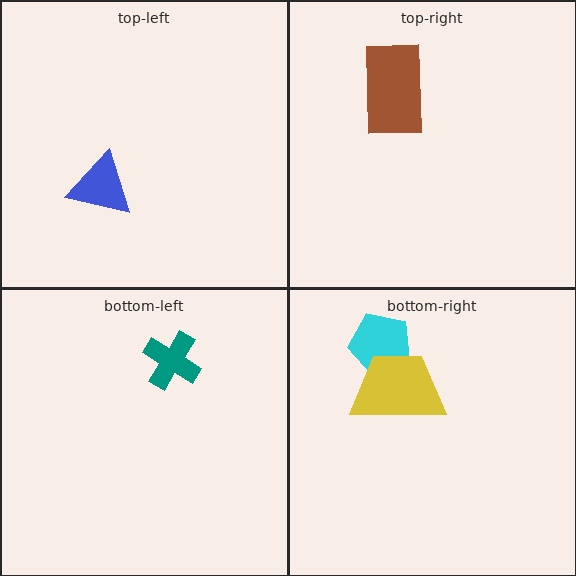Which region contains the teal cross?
The bottom-left region.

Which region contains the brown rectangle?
The top-right region.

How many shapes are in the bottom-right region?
2.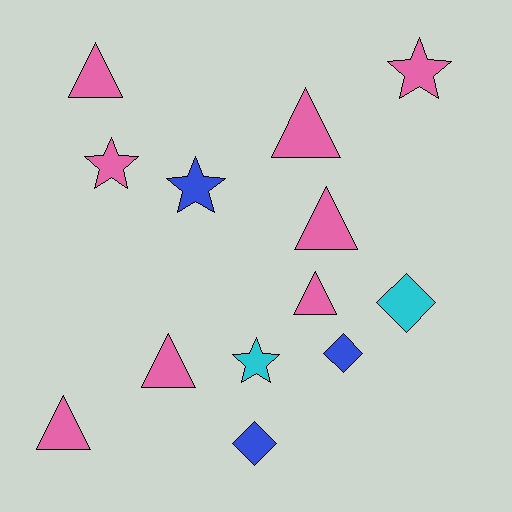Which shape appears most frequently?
Triangle, with 6 objects.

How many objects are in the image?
There are 13 objects.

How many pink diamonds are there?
There are no pink diamonds.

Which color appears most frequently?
Pink, with 8 objects.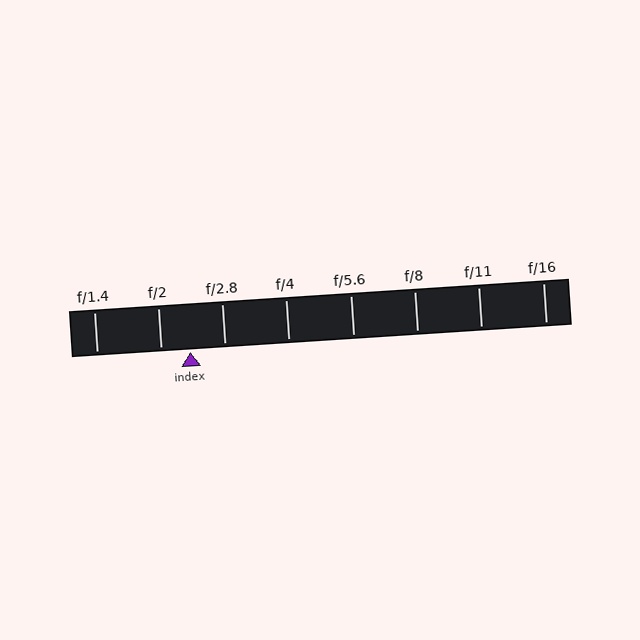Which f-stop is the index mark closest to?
The index mark is closest to f/2.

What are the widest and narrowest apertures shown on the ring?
The widest aperture shown is f/1.4 and the narrowest is f/16.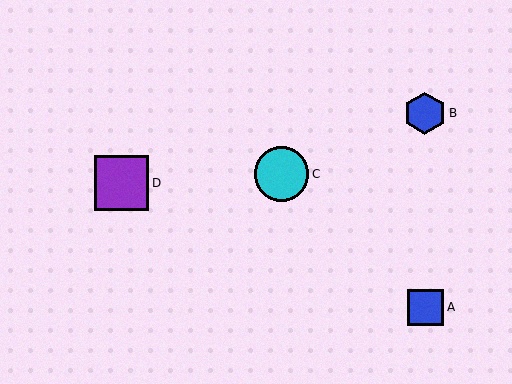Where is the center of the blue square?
The center of the blue square is at (426, 307).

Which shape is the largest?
The purple square (labeled D) is the largest.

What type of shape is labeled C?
Shape C is a cyan circle.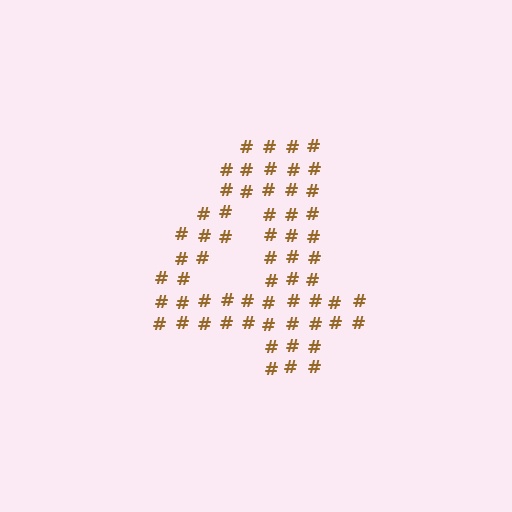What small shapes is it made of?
It is made of small hash symbols.